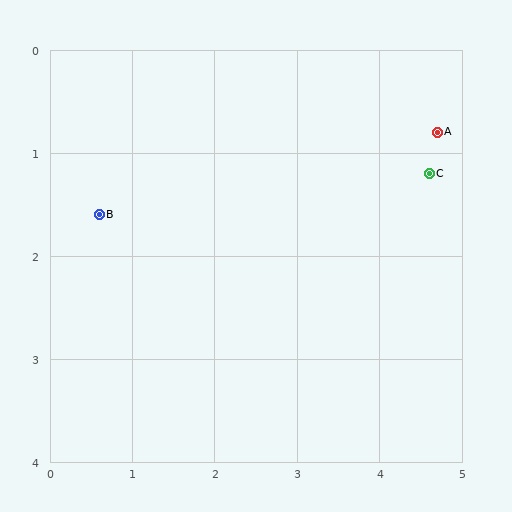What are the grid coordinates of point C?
Point C is at approximately (4.6, 1.2).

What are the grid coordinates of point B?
Point B is at approximately (0.6, 1.6).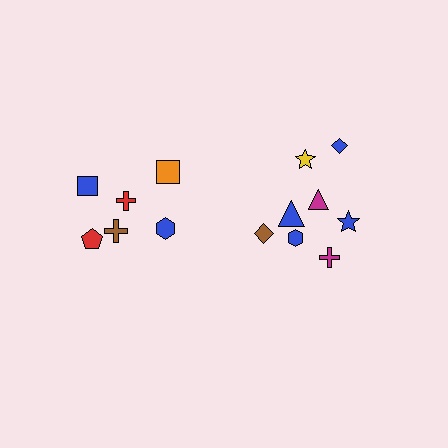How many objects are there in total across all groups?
There are 14 objects.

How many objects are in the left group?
There are 6 objects.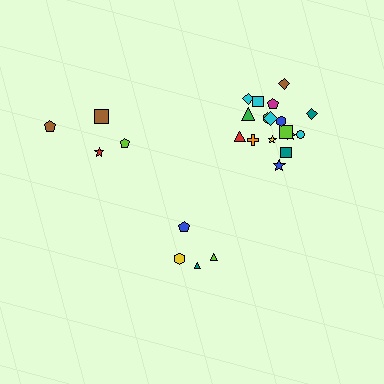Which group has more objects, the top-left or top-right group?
The top-right group.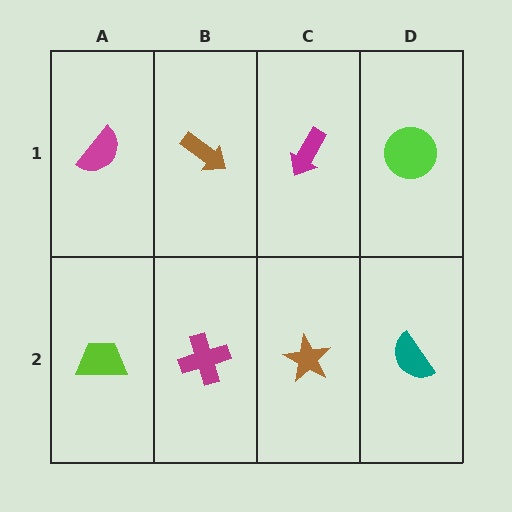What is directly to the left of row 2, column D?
A brown star.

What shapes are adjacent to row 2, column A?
A magenta semicircle (row 1, column A), a magenta cross (row 2, column B).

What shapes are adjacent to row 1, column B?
A magenta cross (row 2, column B), a magenta semicircle (row 1, column A), a magenta arrow (row 1, column C).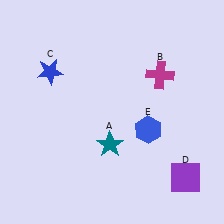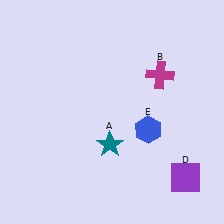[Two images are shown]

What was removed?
The blue star (C) was removed in Image 2.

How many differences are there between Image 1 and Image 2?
There is 1 difference between the two images.